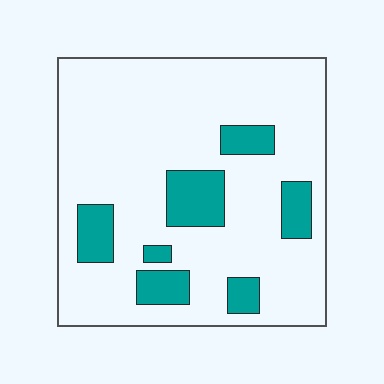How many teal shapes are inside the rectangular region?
7.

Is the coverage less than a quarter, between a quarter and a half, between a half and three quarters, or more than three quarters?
Less than a quarter.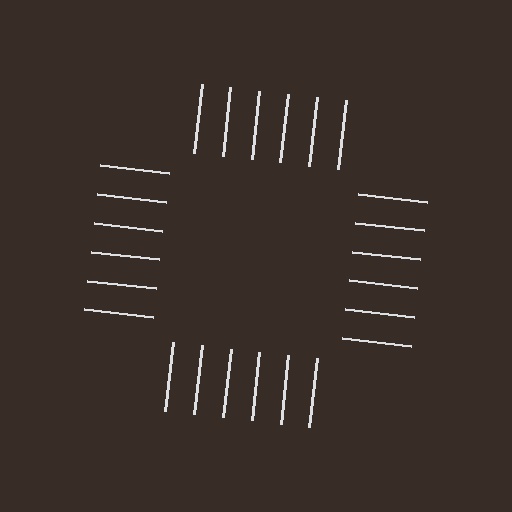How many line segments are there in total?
24 — 6 along each of the 4 edges.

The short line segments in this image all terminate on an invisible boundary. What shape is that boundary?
An illusory square — the line segments terminate on its edges but no continuous stroke is drawn.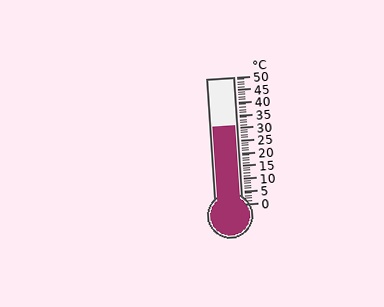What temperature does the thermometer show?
The thermometer shows approximately 31°C.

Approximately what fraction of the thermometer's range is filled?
The thermometer is filled to approximately 60% of its range.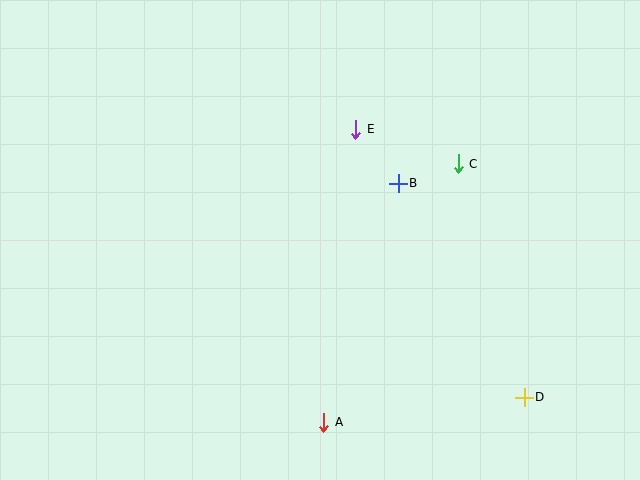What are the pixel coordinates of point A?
Point A is at (324, 422).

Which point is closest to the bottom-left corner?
Point A is closest to the bottom-left corner.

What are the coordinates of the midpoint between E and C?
The midpoint between E and C is at (407, 146).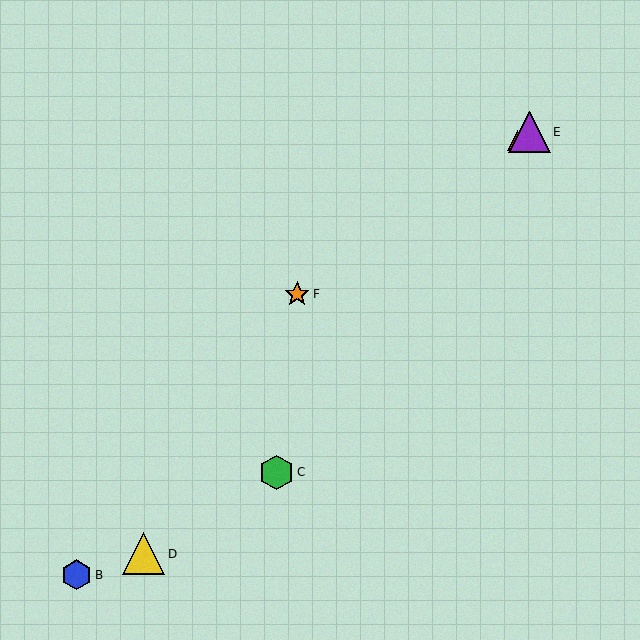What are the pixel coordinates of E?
Object E is at (529, 132).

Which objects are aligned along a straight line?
Objects A, E, F are aligned along a straight line.